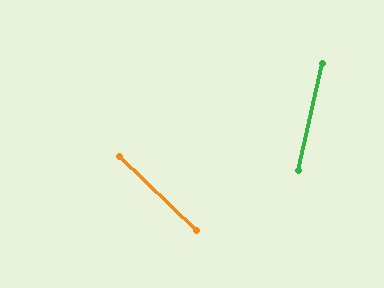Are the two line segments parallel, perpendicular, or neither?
Neither parallel nor perpendicular — they differ by about 58°.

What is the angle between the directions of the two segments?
Approximately 58 degrees.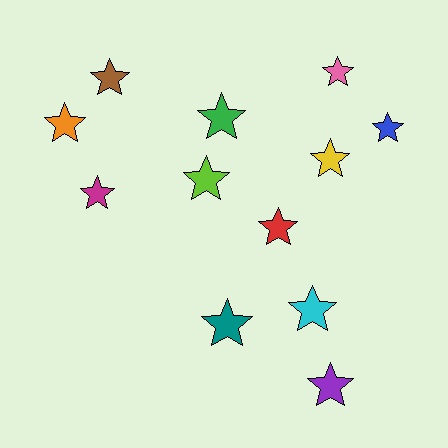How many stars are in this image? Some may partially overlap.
There are 12 stars.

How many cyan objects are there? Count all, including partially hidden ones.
There is 1 cyan object.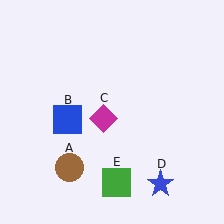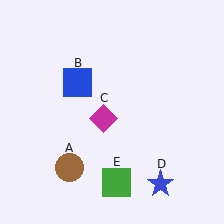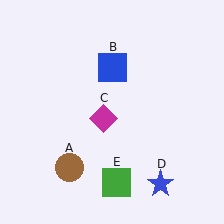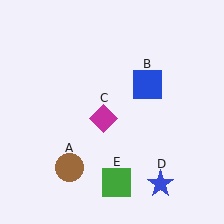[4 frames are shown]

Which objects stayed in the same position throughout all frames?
Brown circle (object A) and magenta diamond (object C) and blue star (object D) and green square (object E) remained stationary.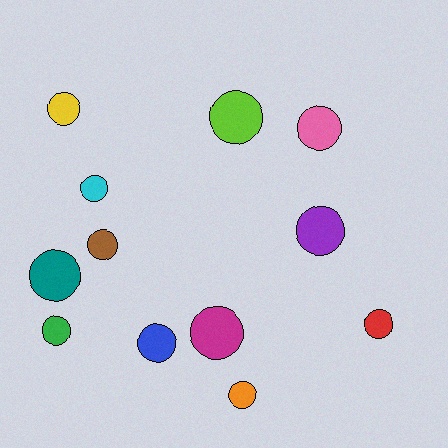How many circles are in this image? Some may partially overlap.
There are 12 circles.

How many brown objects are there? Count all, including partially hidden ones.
There is 1 brown object.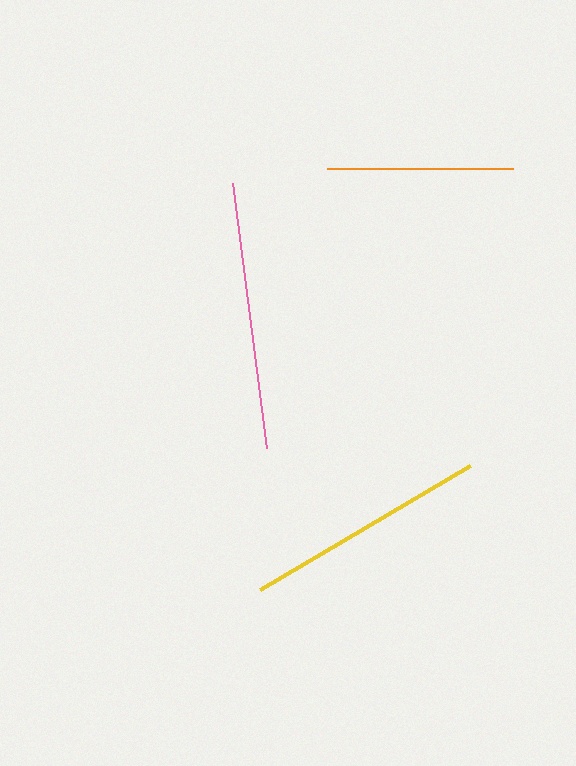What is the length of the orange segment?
The orange segment is approximately 186 pixels long.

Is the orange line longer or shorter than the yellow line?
The yellow line is longer than the orange line.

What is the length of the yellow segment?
The yellow segment is approximately 244 pixels long.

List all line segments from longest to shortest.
From longest to shortest: pink, yellow, orange.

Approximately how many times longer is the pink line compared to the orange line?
The pink line is approximately 1.4 times the length of the orange line.